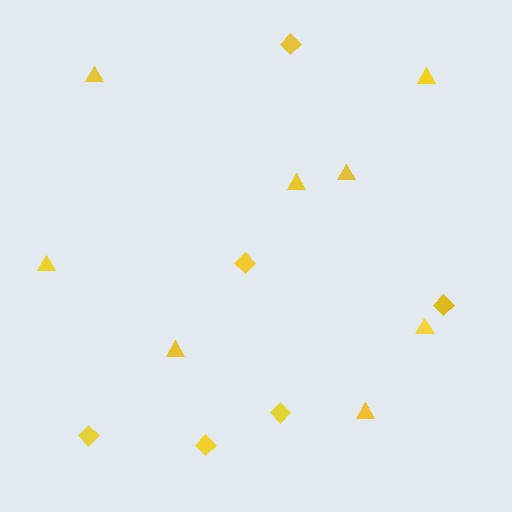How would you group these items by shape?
There are 2 groups: one group of triangles (8) and one group of diamonds (6).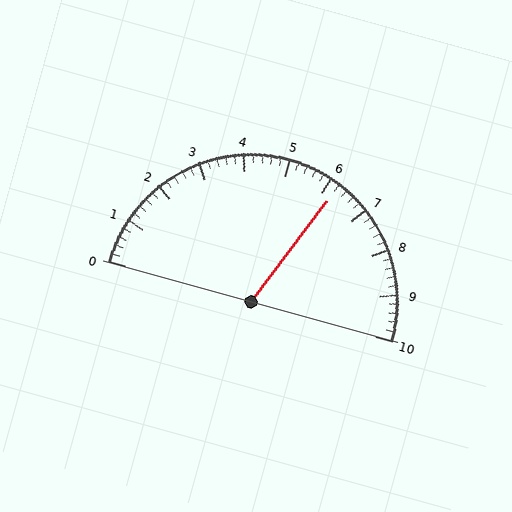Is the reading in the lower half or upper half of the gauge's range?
The reading is in the upper half of the range (0 to 10).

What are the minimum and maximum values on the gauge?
The gauge ranges from 0 to 10.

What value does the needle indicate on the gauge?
The needle indicates approximately 6.2.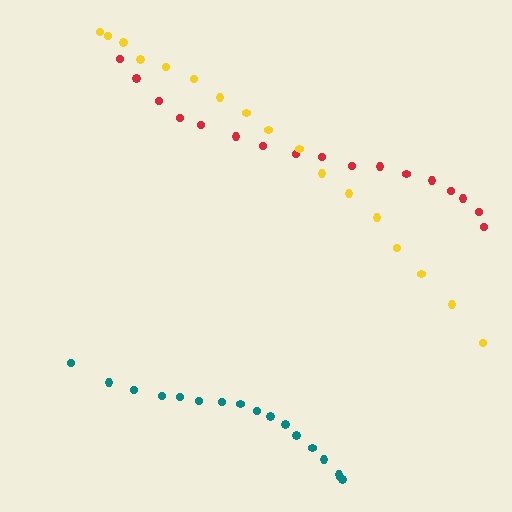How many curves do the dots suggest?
There are 3 distinct paths.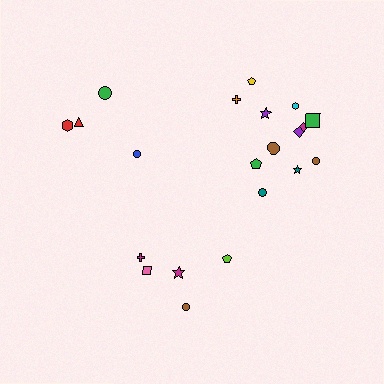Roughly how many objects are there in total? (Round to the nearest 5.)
Roughly 20 objects in total.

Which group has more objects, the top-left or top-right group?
The top-right group.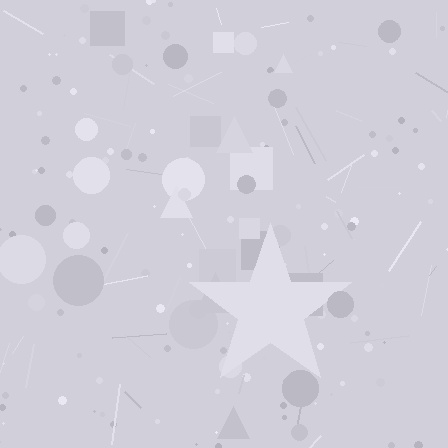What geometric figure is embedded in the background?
A star is embedded in the background.